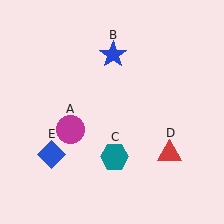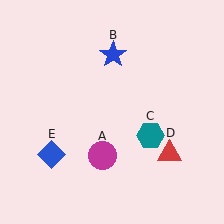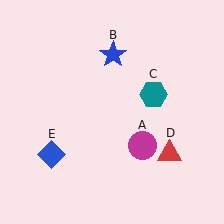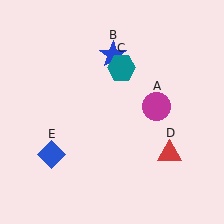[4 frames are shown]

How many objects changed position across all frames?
2 objects changed position: magenta circle (object A), teal hexagon (object C).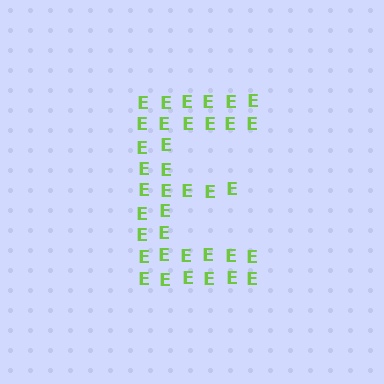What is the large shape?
The large shape is the letter E.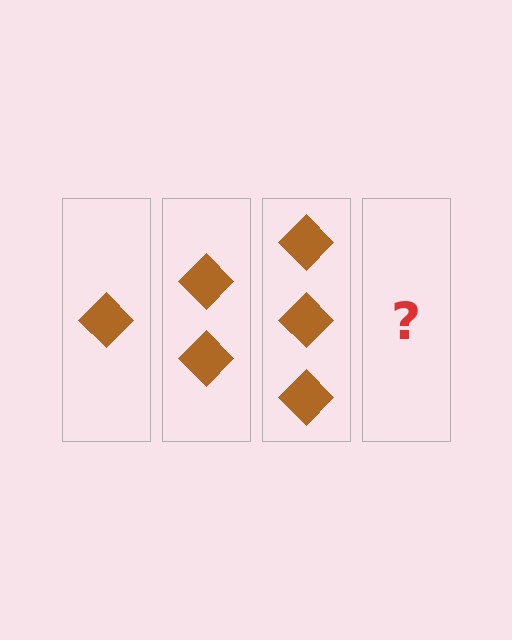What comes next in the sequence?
The next element should be 4 diamonds.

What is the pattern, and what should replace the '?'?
The pattern is that each step adds one more diamond. The '?' should be 4 diamonds.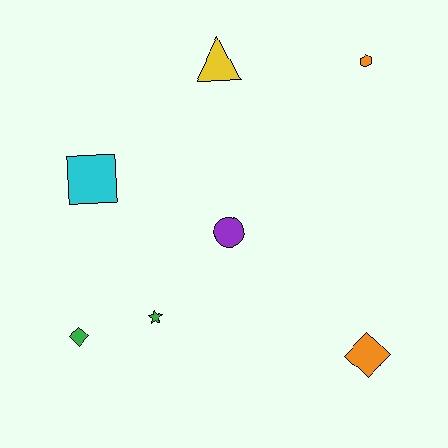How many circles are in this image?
There is 1 circle.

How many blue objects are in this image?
There are no blue objects.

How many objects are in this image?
There are 7 objects.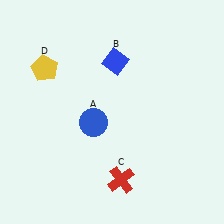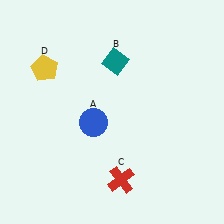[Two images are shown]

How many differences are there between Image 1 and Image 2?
There is 1 difference between the two images.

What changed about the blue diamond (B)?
In Image 1, B is blue. In Image 2, it changed to teal.